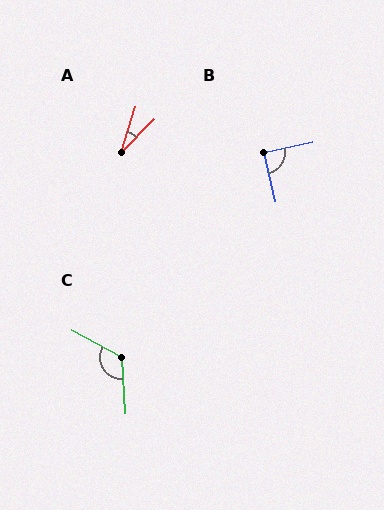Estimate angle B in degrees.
Approximately 90 degrees.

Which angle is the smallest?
A, at approximately 27 degrees.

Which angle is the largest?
C, at approximately 122 degrees.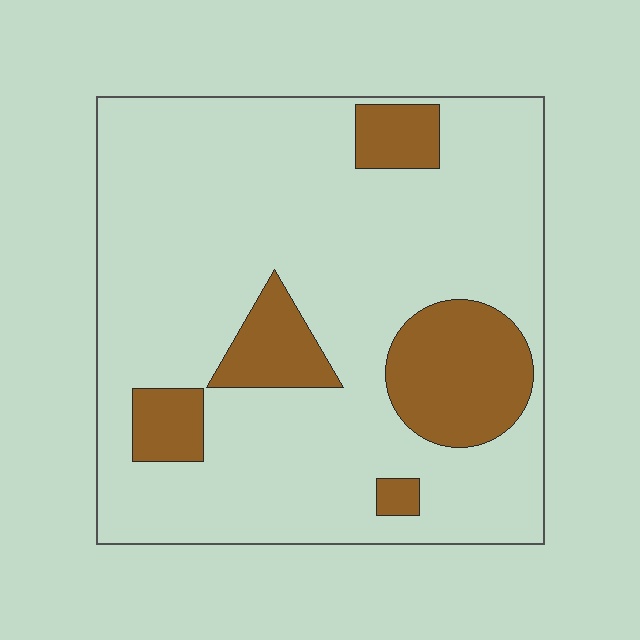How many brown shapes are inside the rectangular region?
5.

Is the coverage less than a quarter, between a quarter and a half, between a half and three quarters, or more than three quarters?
Less than a quarter.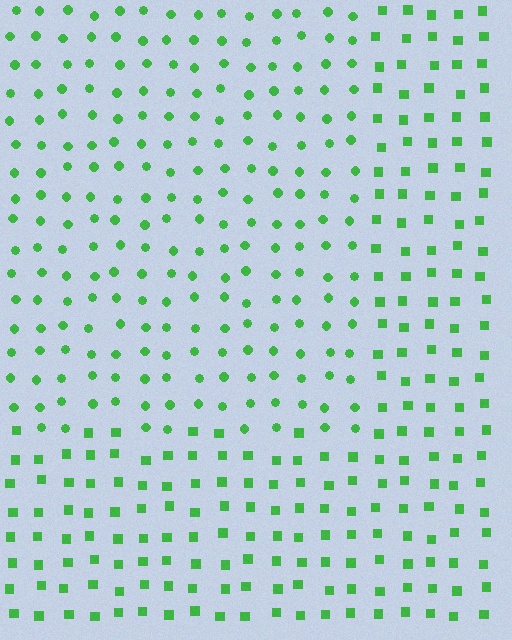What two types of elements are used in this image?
The image uses circles inside the rectangle region and squares outside it.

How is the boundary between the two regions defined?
The boundary is defined by a change in element shape: circles inside vs. squares outside. All elements share the same color and spacing.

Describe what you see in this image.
The image is filled with small green elements arranged in a uniform grid. A rectangle-shaped region contains circles, while the surrounding area contains squares. The boundary is defined purely by the change in element shape.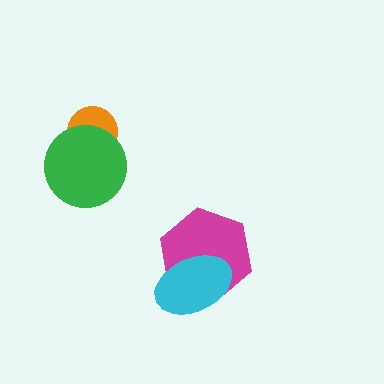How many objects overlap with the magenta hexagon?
1 object overlaps with the magenta hexagon.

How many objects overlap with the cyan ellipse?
1 object overlaps with the cyan ellipse.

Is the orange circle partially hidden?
Yes, it is partially covered by another shape.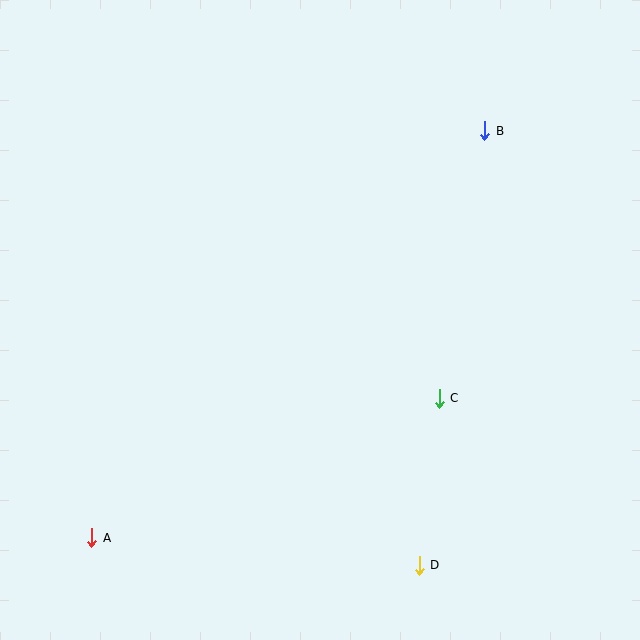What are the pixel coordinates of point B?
Point B is at (485, 131).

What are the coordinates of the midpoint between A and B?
The midpoint between A and B is at (288, 334).